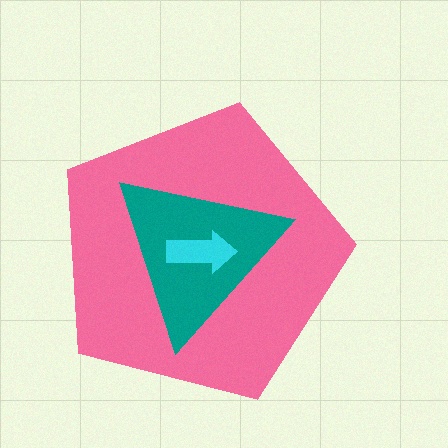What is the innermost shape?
The cyan arrow.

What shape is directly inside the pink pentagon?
The teal triangle.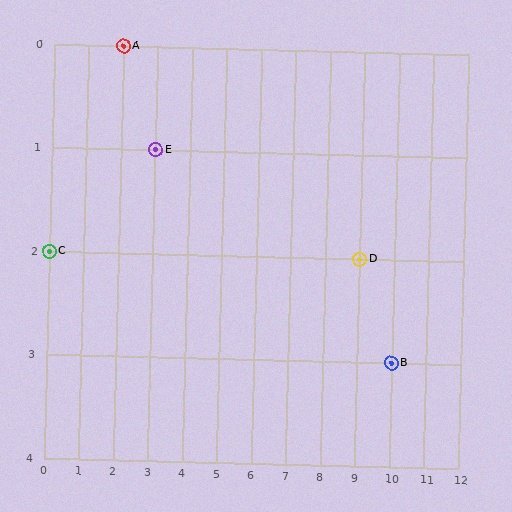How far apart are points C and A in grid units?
Points C and A are 2 columns and 2 rows apart (about 2.8 grid units diagonally).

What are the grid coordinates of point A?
Point A is at grid coordinates (2, 0).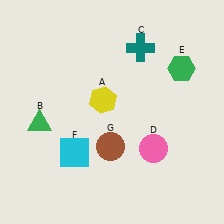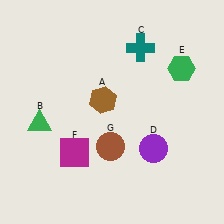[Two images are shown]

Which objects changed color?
A changed from yellow to brown. D changed from pink to purple. F changed from cyan to magenta.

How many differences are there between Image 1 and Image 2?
There are 3 differences between the two images.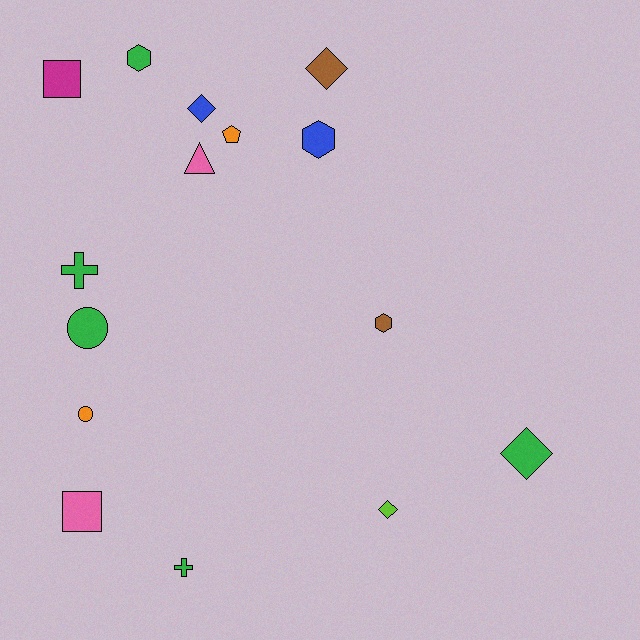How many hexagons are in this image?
There are 3 hexagons.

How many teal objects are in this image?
There are no teal objects.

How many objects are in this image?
There are 15 objects.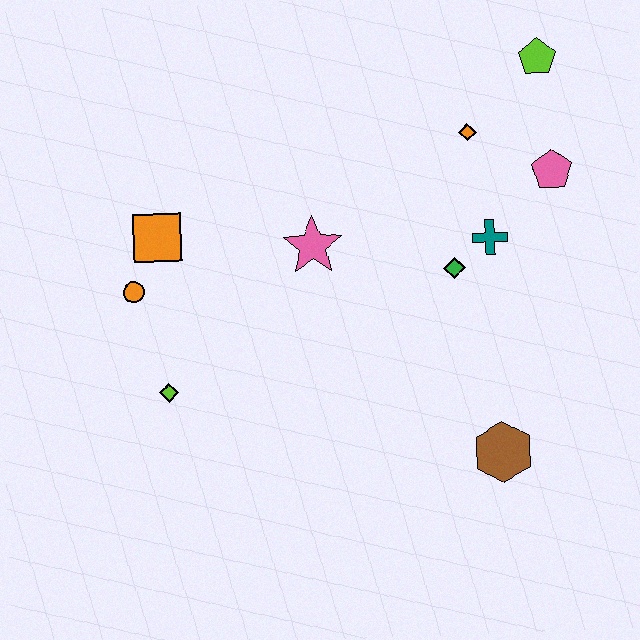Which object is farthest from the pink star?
The lime pentagon is farthest from the pink star.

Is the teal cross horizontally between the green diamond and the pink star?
No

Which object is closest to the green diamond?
The teal cross is closest to the green diamond.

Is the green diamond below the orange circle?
No